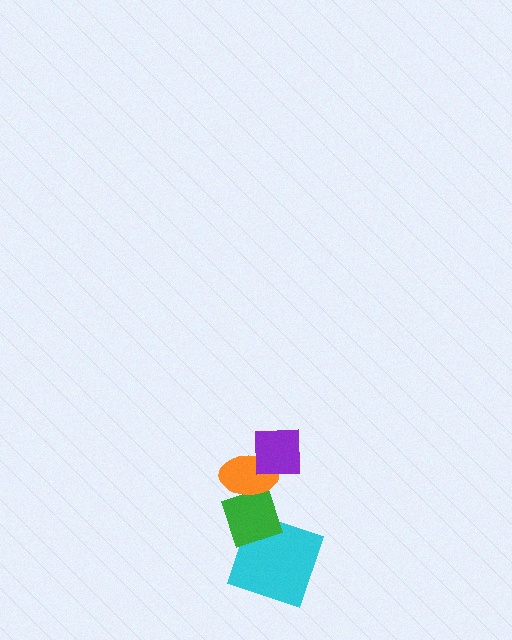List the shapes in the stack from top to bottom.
From top to bottom: the purple square, the orange ellipse, the green diamond, the cyan square.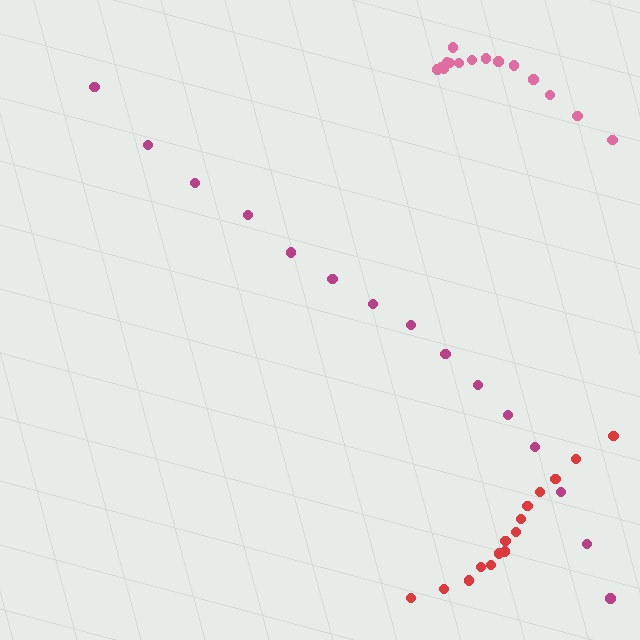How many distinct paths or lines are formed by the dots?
There are 3 distinct paths.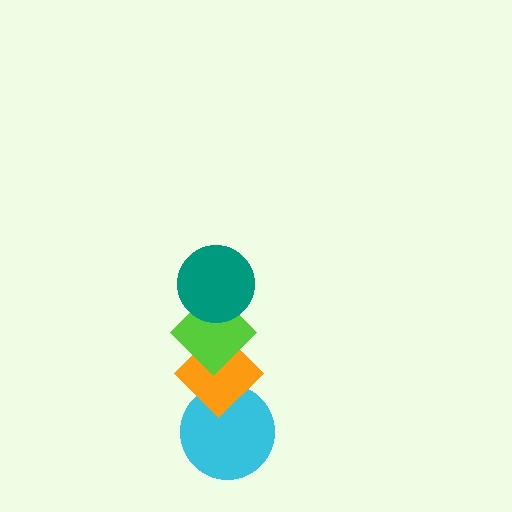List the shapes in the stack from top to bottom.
From top to bottom: the teal circle, the lime diamond, the orange diamond, the cyan circle.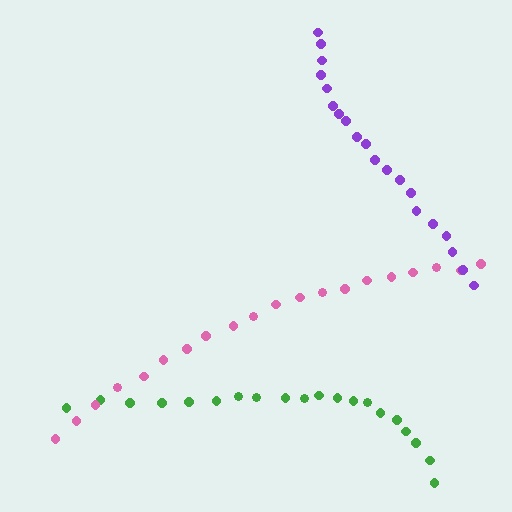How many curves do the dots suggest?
There are 3 distinct paths.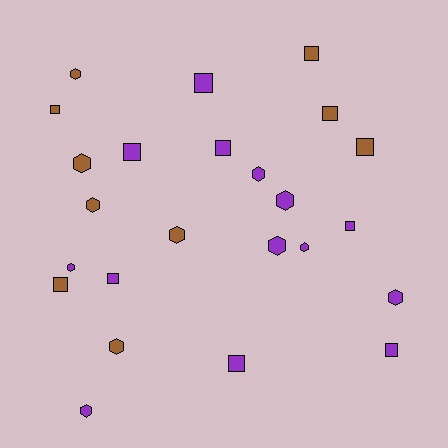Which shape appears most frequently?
Square, with 12 objects.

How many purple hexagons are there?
There are 7 purple hexagons.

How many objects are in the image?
There are 24 objects.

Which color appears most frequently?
Purple, with 14 objects.